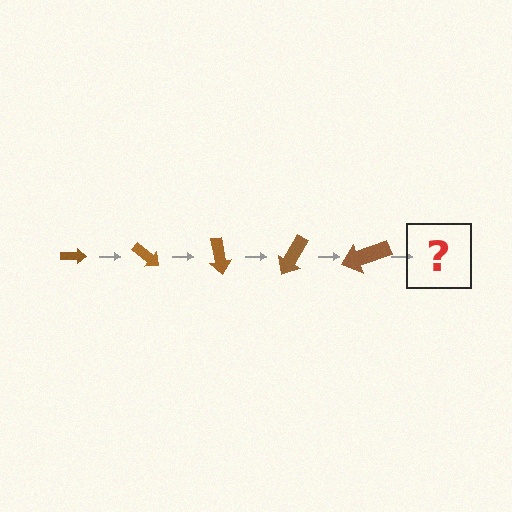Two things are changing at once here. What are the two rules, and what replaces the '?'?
The two rules are that the arrow grows larger each step and it rotates 40 degrees each step. The '?' should be an arrow, larger than the previous one and rotated 200 degrees from the start.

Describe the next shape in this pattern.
It should be an arrow, larger than the previous one and rotated 200 degrees from the start.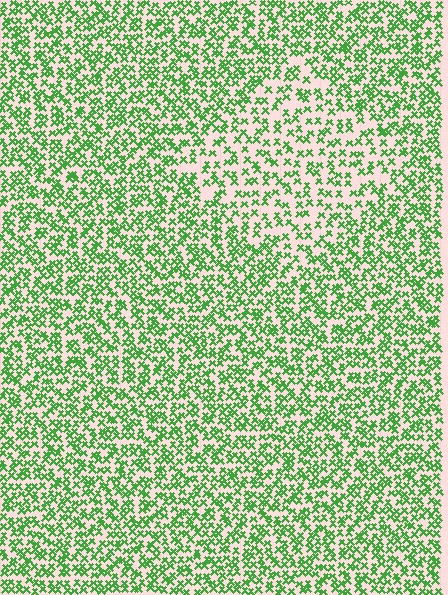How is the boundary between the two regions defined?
The boundary is defined by a change in element density (approximately 1.7x ratio). All elements are the same color, size, and shape.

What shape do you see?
I see a diamond.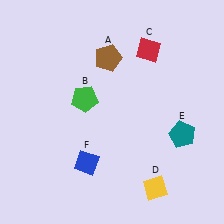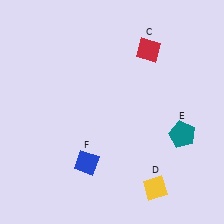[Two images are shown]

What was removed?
The green pentagon (B), the brown pentagon (A) were removed in Image 2.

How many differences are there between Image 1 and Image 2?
There are 2 differences between the two images.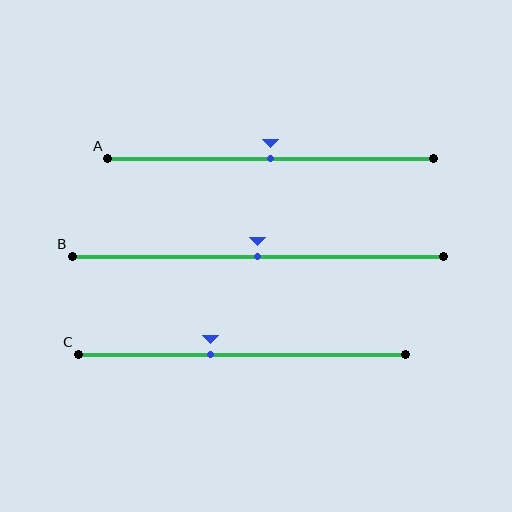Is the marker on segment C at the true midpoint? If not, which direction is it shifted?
No, the marker on segment C is shifted to the left by about 9% of the segment length.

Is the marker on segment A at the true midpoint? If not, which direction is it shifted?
Yes, the marker on segment A is at the true midpoint.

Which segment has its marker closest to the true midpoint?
Segment A has its marker closest to the true midpoint.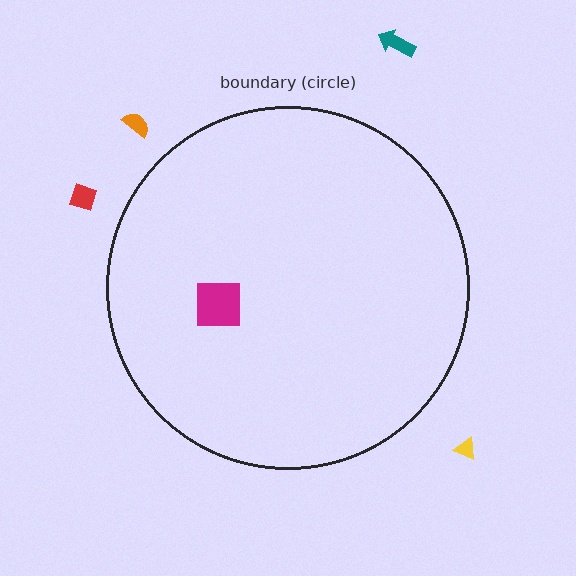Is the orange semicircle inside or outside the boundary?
Outside.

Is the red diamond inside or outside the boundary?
Outside.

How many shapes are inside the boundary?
1 inside, 4 outside.